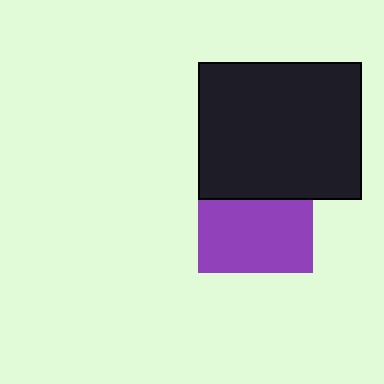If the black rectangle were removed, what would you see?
You would see the complete purple square.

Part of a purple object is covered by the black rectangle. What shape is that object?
It is a square.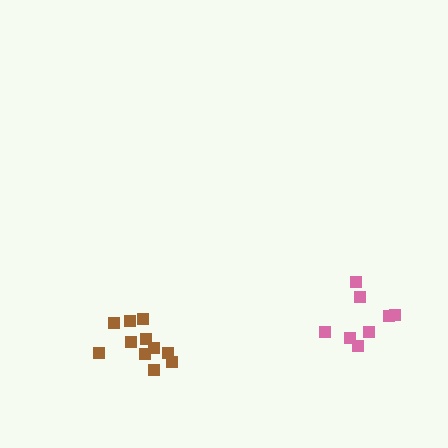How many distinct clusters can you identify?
There are 2 distinct clusters.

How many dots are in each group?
Group 1: 8 dots, Group 2: 11 dots (19 total).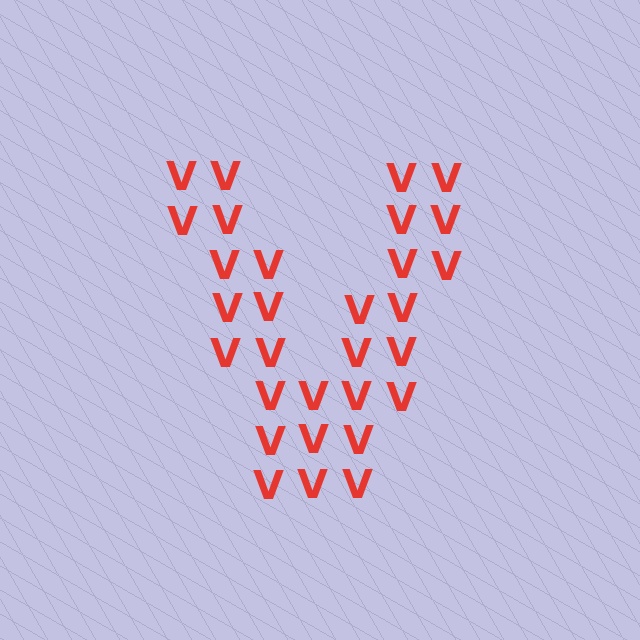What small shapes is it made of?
It is made of small letter V's.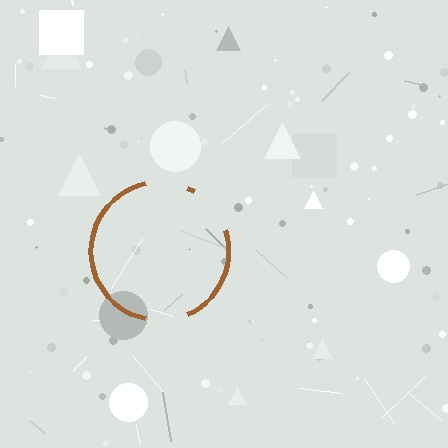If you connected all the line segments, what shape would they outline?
They would outline a circle.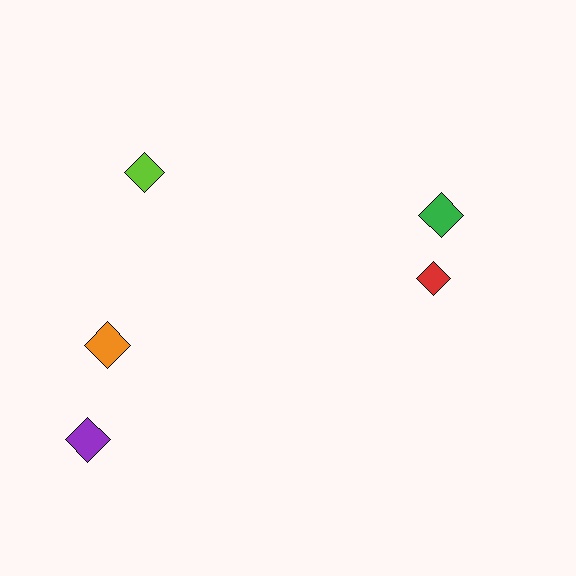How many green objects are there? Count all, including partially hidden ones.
There is 1 green object.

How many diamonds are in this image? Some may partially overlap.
There are 5 diamonds.